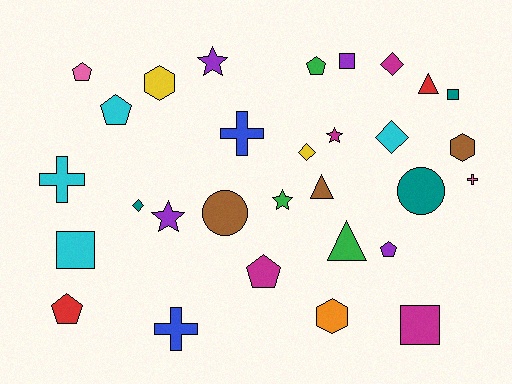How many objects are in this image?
There are 30 objects.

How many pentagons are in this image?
There are 6 pentagons.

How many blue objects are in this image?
There are 2 blue objects.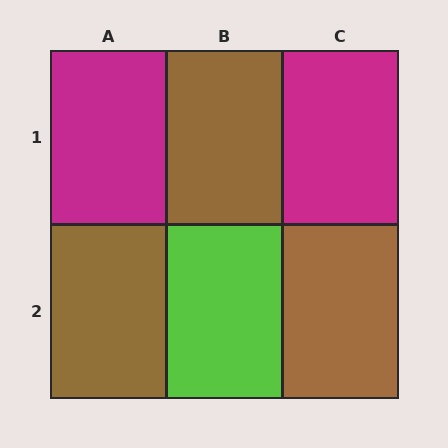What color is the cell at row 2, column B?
Lime.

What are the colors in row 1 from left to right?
Magenta, brown, magenta.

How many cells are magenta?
2 cells are magenta.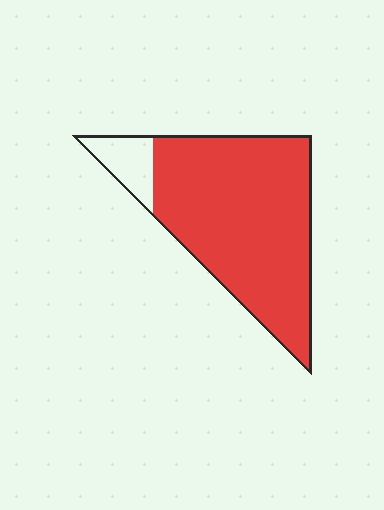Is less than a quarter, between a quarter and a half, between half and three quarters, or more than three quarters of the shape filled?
More than three quarters.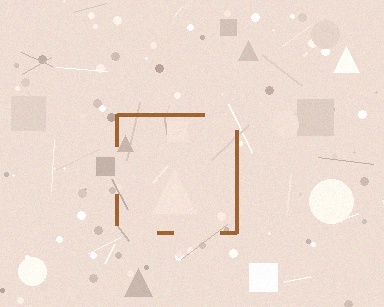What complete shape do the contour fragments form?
The contour fragments form a square.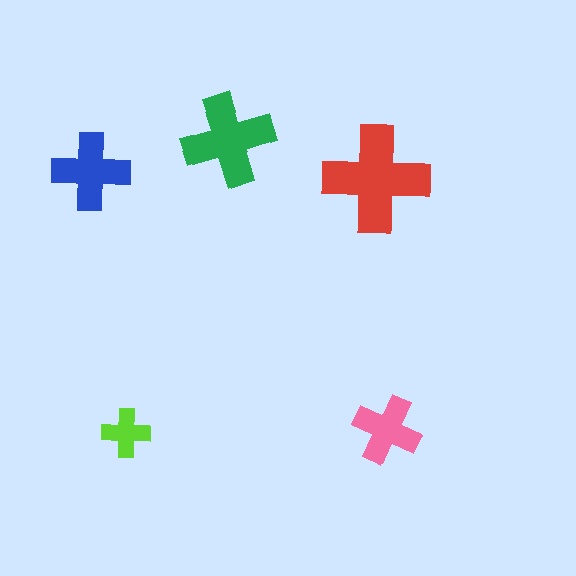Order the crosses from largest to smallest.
the red one, the green one, the blue one, the pink one, the lime one.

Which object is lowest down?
The lime cross is bottommost.